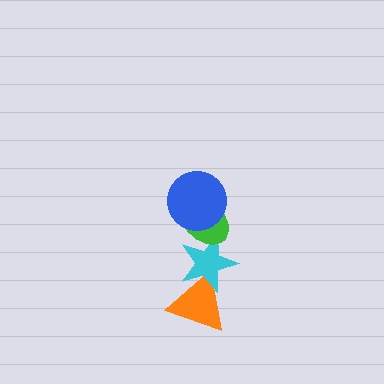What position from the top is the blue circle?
The blue circle is 1st from the top.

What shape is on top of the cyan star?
The green ellipse is on top of the cyan star.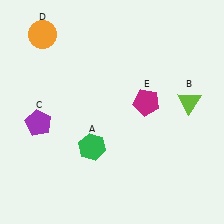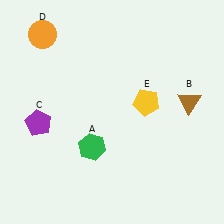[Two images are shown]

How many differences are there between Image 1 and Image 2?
There are 2 differences between the two images.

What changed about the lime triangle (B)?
In Image 1, B is lime. In Image 2, it changed to brown.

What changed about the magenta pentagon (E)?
In Image 1, E is magenta. In Image 2, it changed to yellow.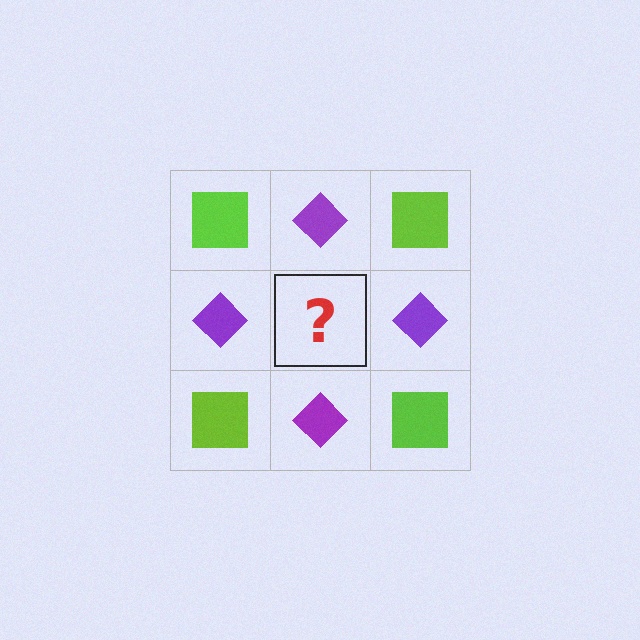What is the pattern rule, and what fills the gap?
The rule is that it alternates lime square and purple diamond in a checkerboard pattern. The gap should be filled with a lime square.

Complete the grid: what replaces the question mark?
The question mark should be replaced with a lime square.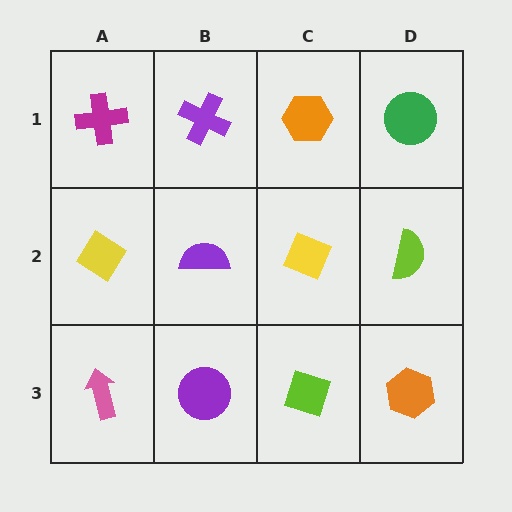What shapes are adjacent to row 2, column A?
A magenta cross (row 1, column A), a pink arrow (row 3, column A), a purple semicircle (row 2, column B).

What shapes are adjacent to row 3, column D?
A lime semicircle (row 2, column D), a lime diamond (row 3, column C).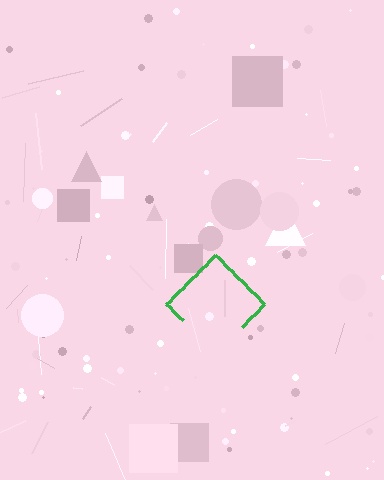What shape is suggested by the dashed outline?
The dashed outline suggests a diamond.